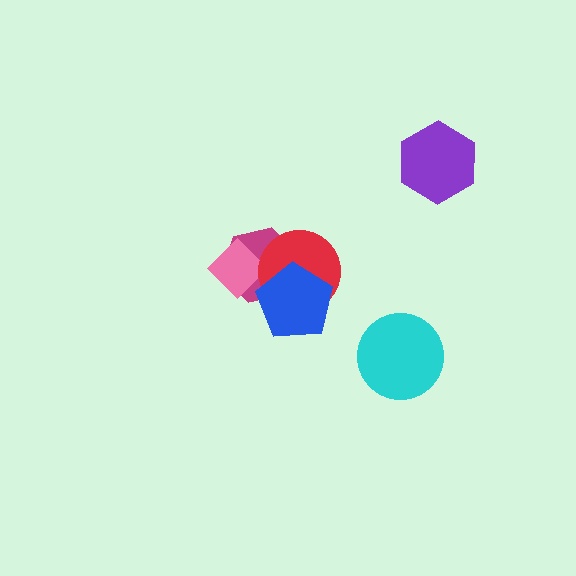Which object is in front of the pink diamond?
The red circle is in front of the pink diamond.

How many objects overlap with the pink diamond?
2 objects overlap with the pink diamond.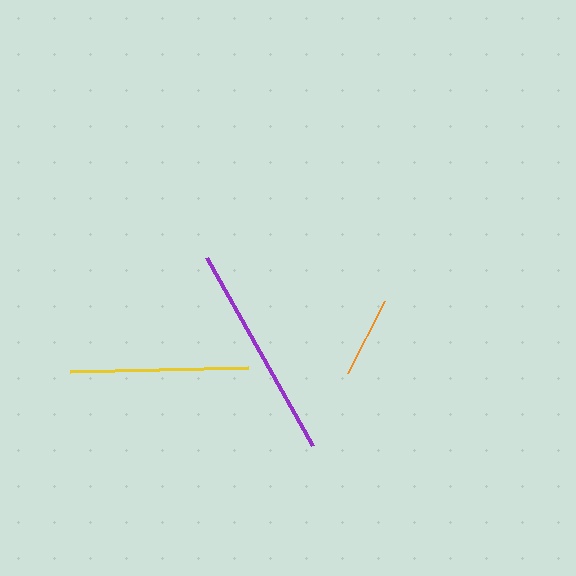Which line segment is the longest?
The purple line is the longest at approximately 215 pixels.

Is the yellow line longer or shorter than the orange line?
The yellow line is longer than the orange line.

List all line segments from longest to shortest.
From longest to shortest: purple, yellow, orange.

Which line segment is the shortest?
The orange line is the shortest at approximately 81 pixels.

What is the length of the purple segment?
The purple segment is approximately 215 pixels long.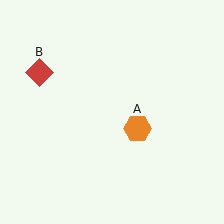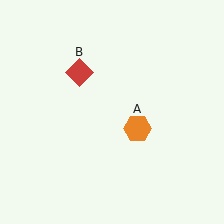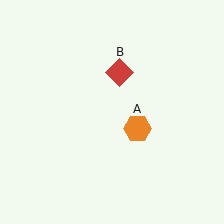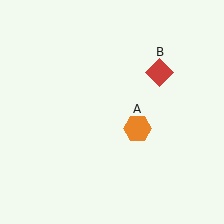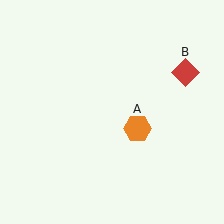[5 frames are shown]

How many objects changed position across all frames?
1 object changed position: red diamond (object B).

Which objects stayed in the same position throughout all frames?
Orange hexagon (object A) remained stationary.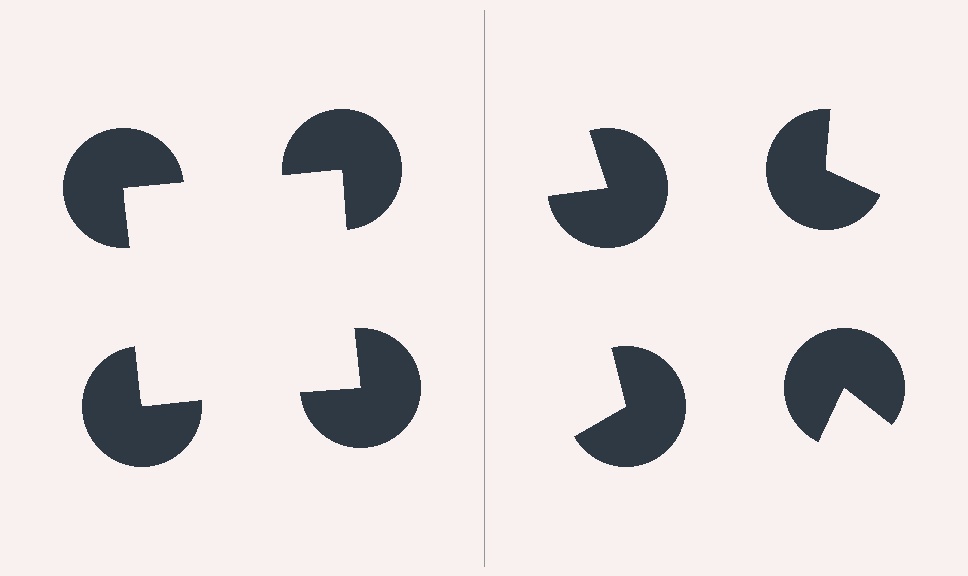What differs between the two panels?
The pac-man discs are positioned identically on both sides; only the wedge orientations differ. On the left they align to a square; on the right they are misaligned.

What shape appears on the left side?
An illusory square.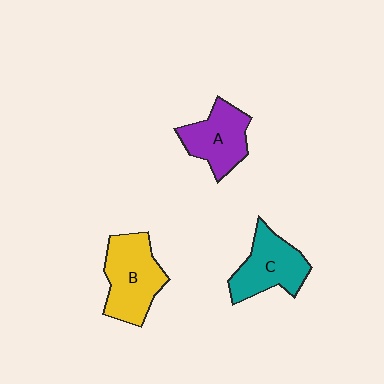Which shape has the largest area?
Shape B (yellow).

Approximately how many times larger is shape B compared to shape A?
Approximately 1.2 times.